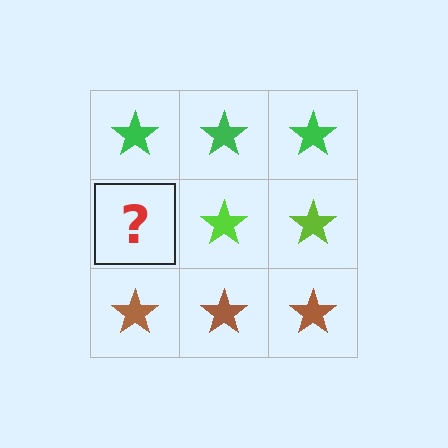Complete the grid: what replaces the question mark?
The question mark should be replaced with a lime star.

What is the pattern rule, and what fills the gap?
The rule is that each row has a consistent color. The gap should be filled with a lime star.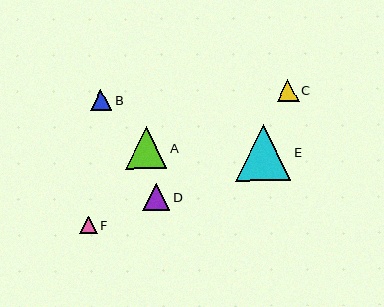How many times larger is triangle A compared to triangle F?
Triangle A is approximately 2.4 times the size of triangle F.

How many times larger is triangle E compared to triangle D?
Triangle E is approximately 2.0 times the size of triangle D.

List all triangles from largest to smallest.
From largest to smallest: E, A, D, C, B, F.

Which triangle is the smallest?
Triangle F is the smallest with a size of approximately 17 pixels.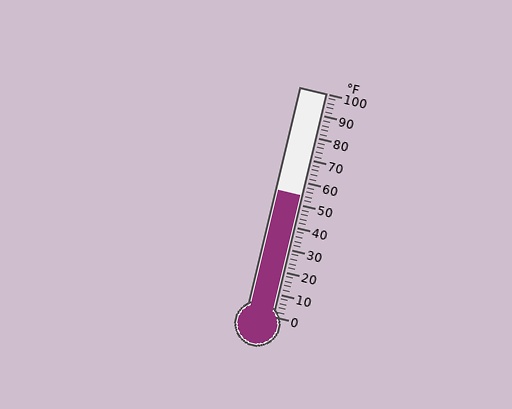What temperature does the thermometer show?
The thermometer shows approximately 54°F.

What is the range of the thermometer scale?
The thermometer scale ranges from 0°F to 100°F.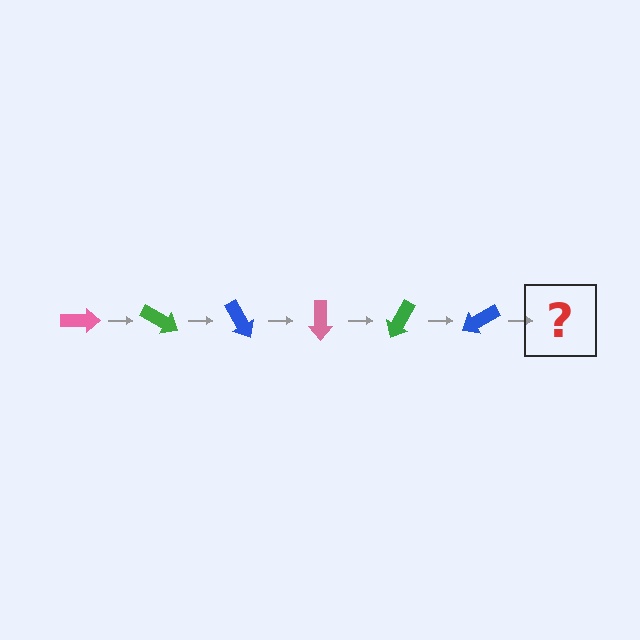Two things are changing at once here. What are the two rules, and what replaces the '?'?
The two rules are that it rotates 30 degrees each step and the color cycles through pink, green, and blue. The '?' should be a pink arrow, rotated 180 degrees from the start.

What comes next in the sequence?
The next element should be a pink arrow, rotated 180 degrees from the start.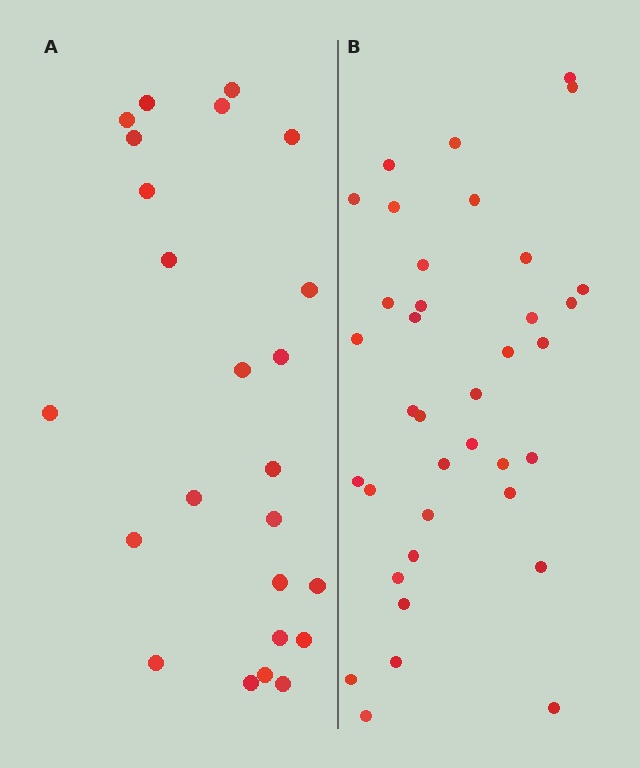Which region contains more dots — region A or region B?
Region B (the right region) has more dots.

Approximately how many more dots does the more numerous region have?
Region B has approximately 15 more dots than region A.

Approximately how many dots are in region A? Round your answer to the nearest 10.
About 20 dots. (The exact count is 24, which rounds to 20.)